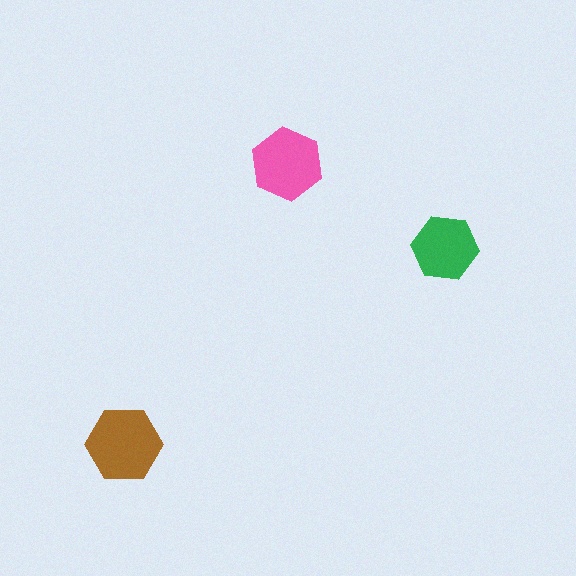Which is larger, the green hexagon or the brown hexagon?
The brown one.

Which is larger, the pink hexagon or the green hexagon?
The pink one.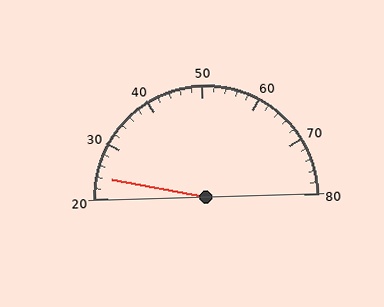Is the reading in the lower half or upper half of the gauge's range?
The reading is in the lower half of the range (20 to 80).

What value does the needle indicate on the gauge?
The needle indicates approximately 24.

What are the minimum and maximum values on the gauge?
The gauge ranges from 20 to 80.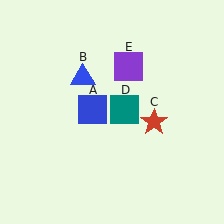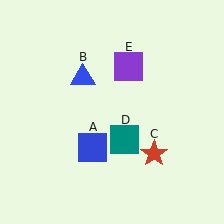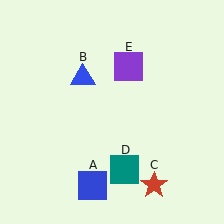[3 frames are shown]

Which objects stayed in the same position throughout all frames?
Blue triangle (object B) and purple square (object E) remained stationary.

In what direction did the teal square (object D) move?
The teal square (object D) moved down.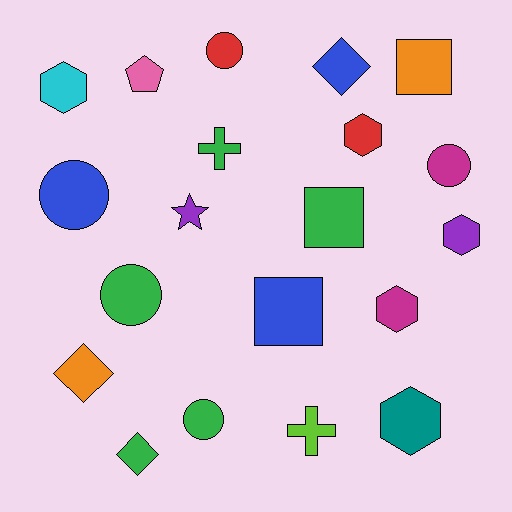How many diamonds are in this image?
There are 3 diamonds.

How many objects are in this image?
There are 20 objects.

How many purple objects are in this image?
There are 2 purple objects.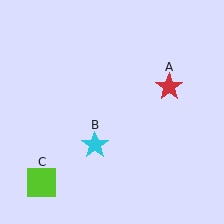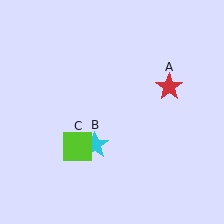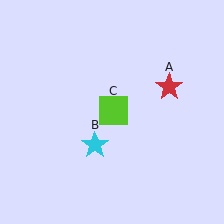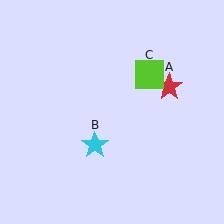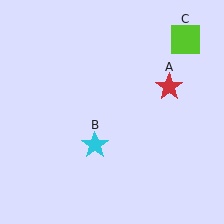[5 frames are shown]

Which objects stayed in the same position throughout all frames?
Red star (object A) and cyan star (object B) remained stationary.